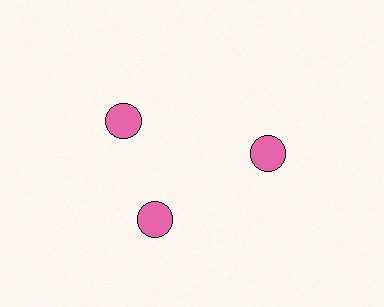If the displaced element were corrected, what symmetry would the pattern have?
It would have 3-fold rotational symmetry — the pattern would map onto itself every 120 degrees.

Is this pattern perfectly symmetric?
No. The 3 pink circles are arranged in a ring, but one element near the 11 o'clock position is rotated out of alignment along the ring, breaking the 3-fold rotational symmetry.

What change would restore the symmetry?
The symmetry would be restored by rotating it back into even spacing with its neighbors so that all 3 circles sit at equal angles and equal distance from the center.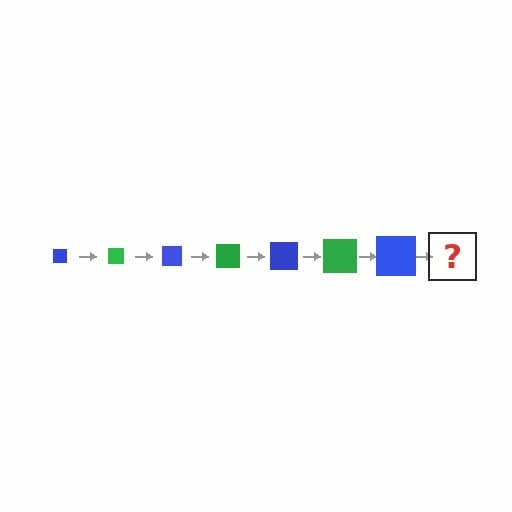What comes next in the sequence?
The next element should be a green square, larger than the previous one.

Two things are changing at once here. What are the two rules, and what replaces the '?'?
The two rules are that the square grows larger each step and the color cycles through blue and green. The '?' should be a green square, larger than the previous one.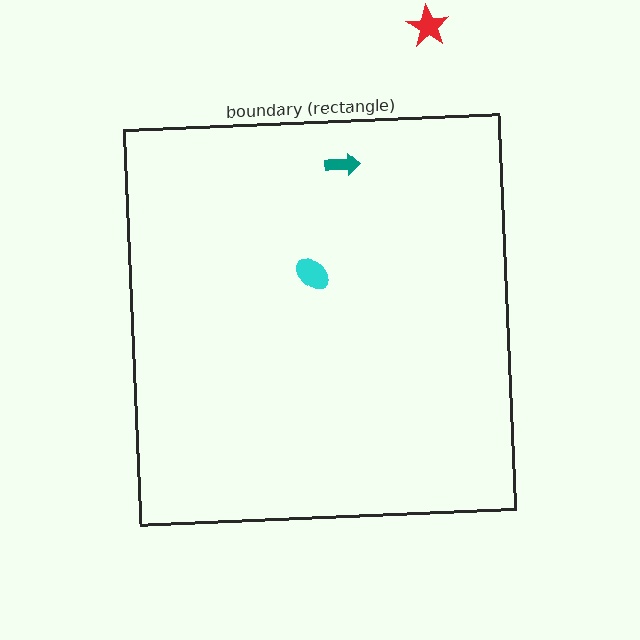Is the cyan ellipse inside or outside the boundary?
Inside.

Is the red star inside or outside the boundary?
Outside.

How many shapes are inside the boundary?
2 inside, 1 outside.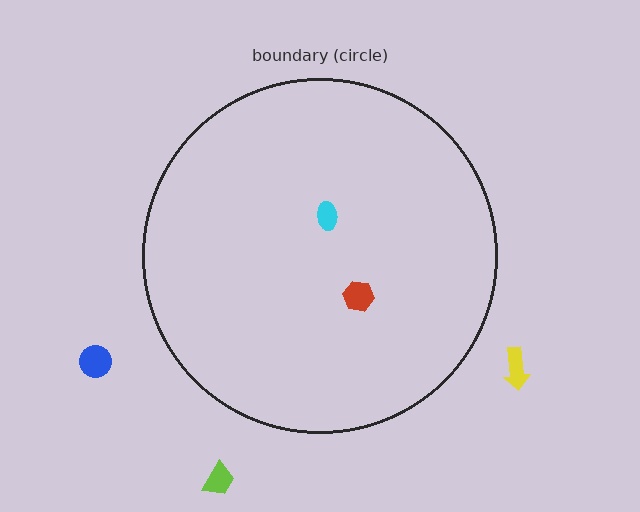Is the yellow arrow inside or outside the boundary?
Outside.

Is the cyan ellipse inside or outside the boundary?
Inside.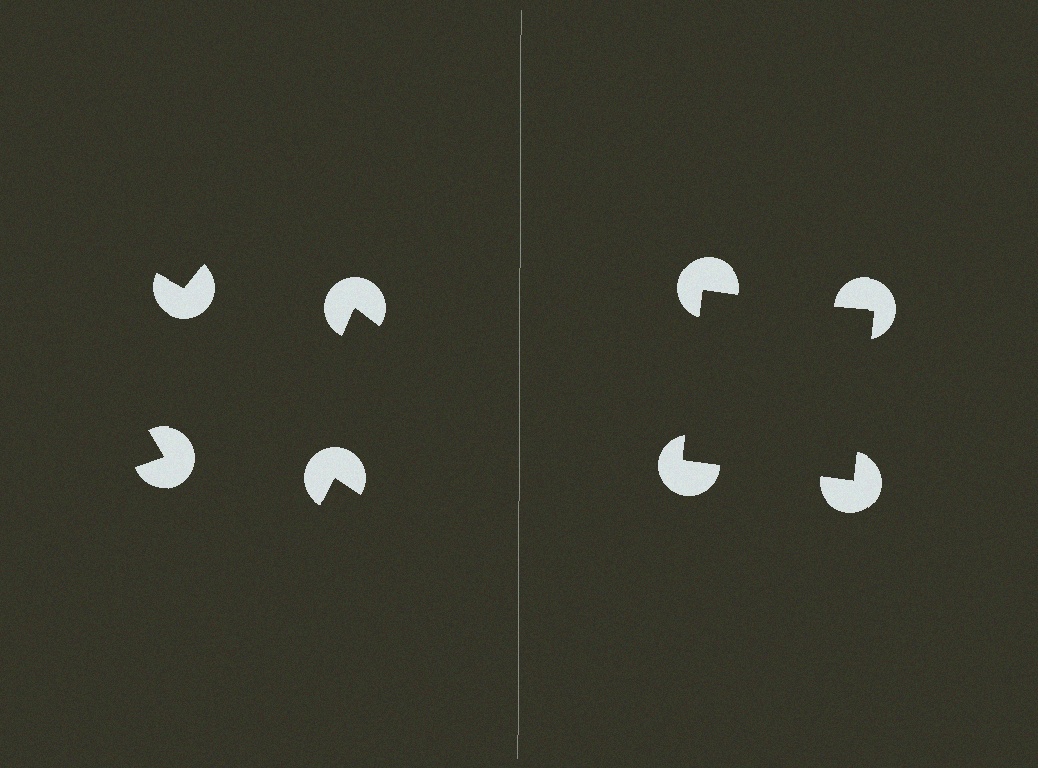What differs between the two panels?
The pac-man discs are positioned identically on both sides; only the wedge orientations differ. On the right they align to a square; on the left they are misaligned.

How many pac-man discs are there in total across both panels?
8 — 4 on each side.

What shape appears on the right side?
An illusory square.